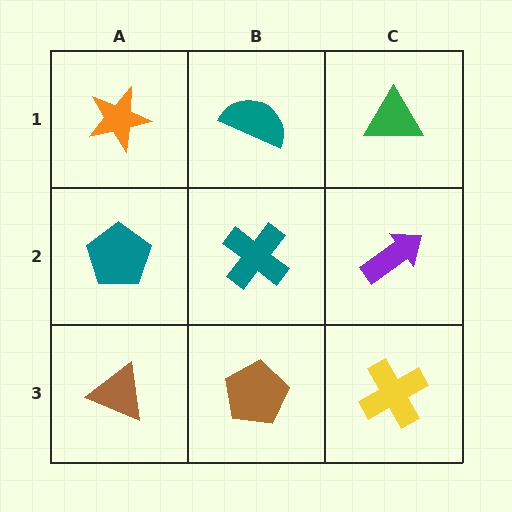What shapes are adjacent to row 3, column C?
A purple arrow (row 2, column C), a brown pentagon (row 3, column B).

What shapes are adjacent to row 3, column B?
A teal cross (row 2, column B), a brown triangle (row 3, column A), a yellow cross (row 3, column C).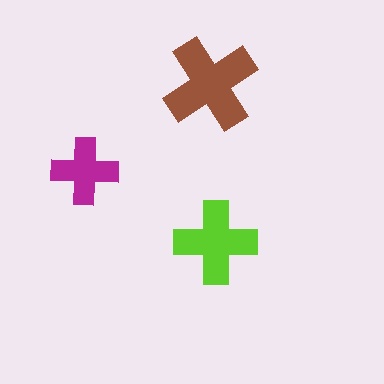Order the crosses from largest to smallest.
the brown one, the lime one, the magenta one.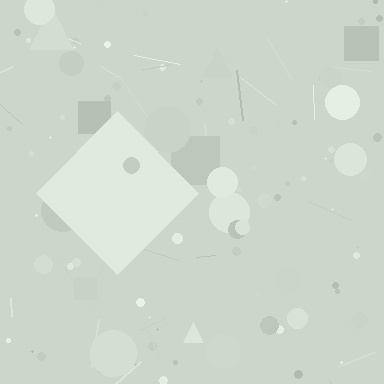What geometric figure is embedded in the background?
A diamond is embedded in the background.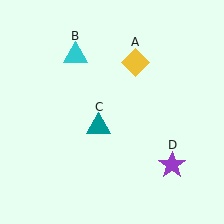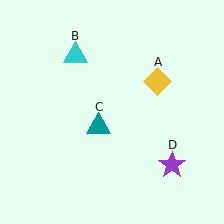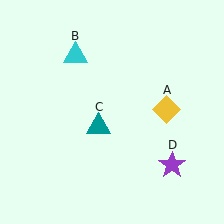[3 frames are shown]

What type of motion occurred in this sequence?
The yellow diamond (object A) rotated clockwise around the center of the scene.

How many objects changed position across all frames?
1 object changed position: yellow diamond (object A).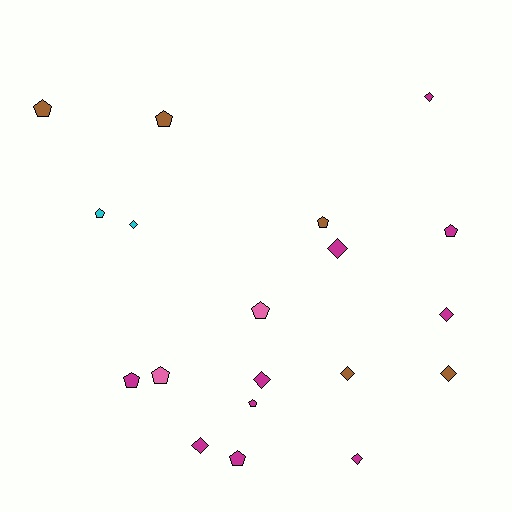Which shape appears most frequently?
Pentagon, with 10 objects.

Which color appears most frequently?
Magenta, with 10 objects.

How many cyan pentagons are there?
There is 1 cyan pentagon.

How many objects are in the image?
There are 19 objects.